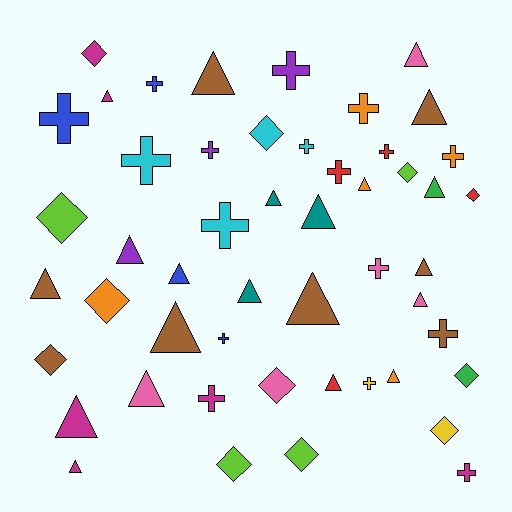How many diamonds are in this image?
There are 12 diamonds.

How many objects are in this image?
There are 50 objects.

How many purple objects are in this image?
There are 3 purple objects.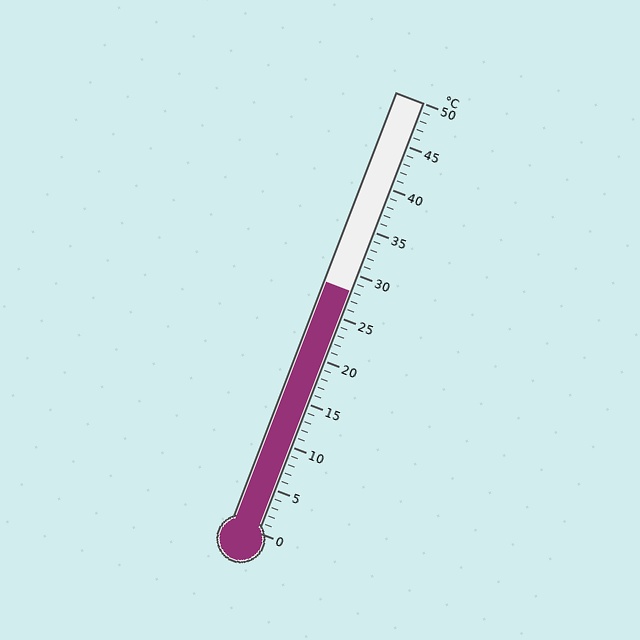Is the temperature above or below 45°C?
The temperature is below 45°C.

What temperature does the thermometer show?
The thermometer shows approximately 28°C.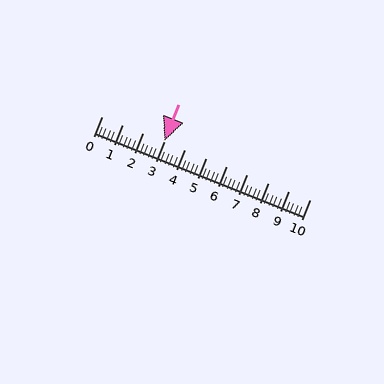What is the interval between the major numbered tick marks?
The major tick marks are spaced 1 units apart.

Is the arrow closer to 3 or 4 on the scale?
The arrow is closer to 3.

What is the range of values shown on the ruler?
The ruler shows values from 0 to 10.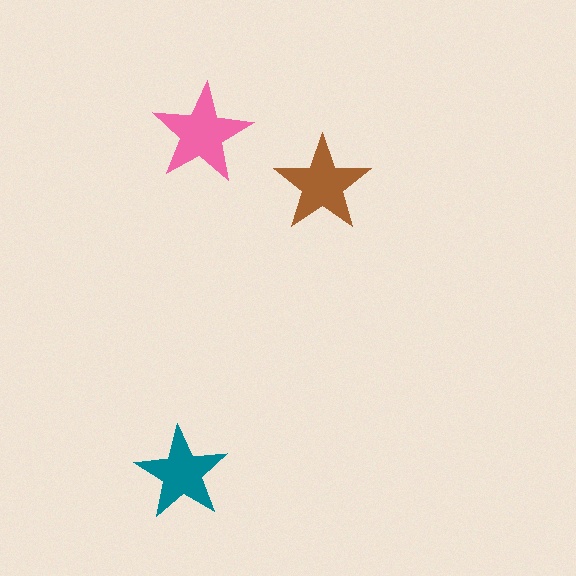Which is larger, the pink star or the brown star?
The pink one.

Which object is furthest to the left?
The teal star is leftmost.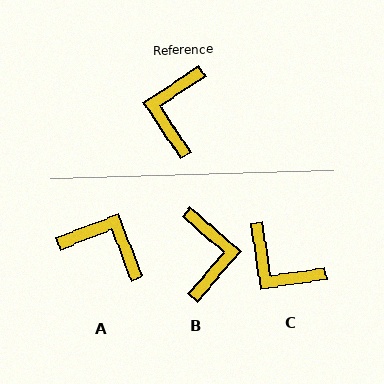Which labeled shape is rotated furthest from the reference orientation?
B, about 164 degrees away.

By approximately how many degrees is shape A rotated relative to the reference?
Approximately 103 degrees clockwise.